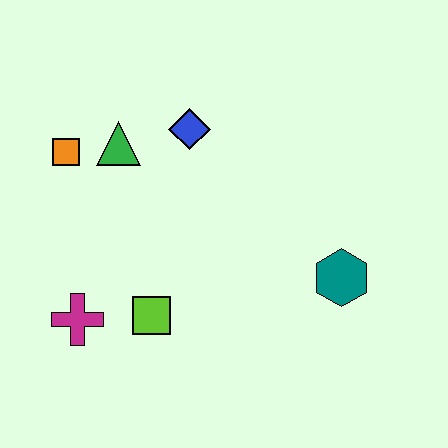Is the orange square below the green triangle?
Yes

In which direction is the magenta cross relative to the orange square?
The magenta cross is below the orange square.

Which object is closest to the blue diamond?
The green triangle is closest to the blue diamond.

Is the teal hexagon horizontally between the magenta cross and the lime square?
No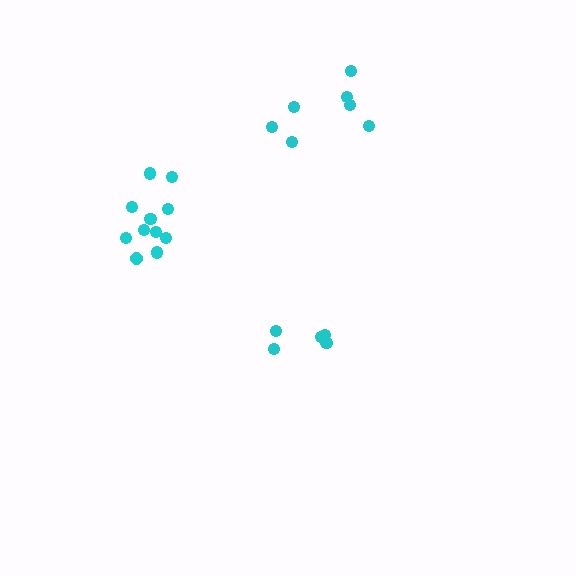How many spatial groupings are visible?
There are 3 spatial groupings.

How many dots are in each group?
Group 1: 7 dots, Group 2: 11 dots, Group 3: 5 dots (23 total).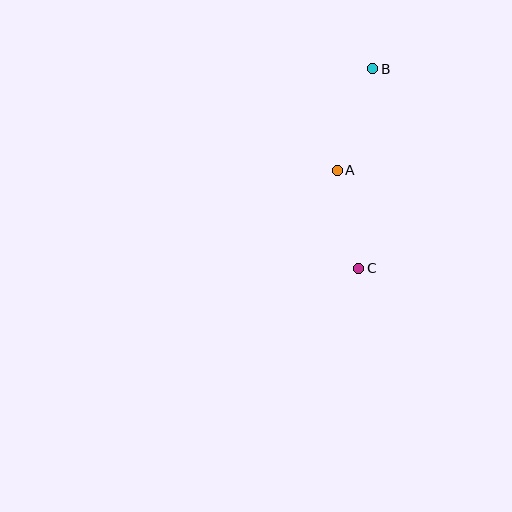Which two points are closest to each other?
Points A and C are closest to each other.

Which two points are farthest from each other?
Points B and C are farthest from each other.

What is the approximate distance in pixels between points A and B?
The distance between A and B is approximately 107 pixels.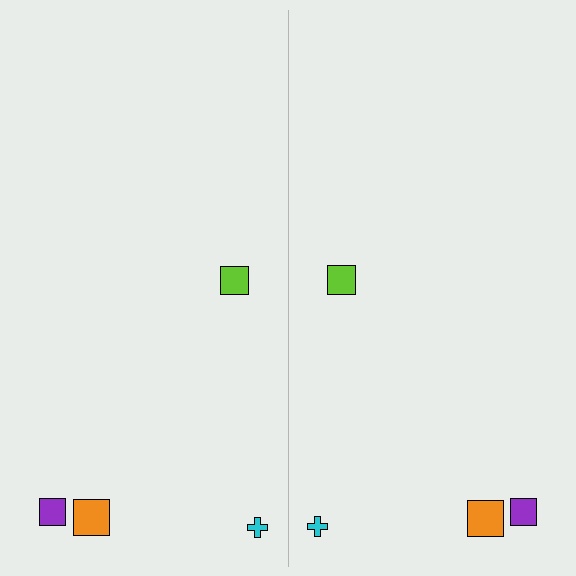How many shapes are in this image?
There are 8 shapes in this image.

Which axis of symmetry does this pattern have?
The pattern has a vertical axis of symmetry running through the center of the image.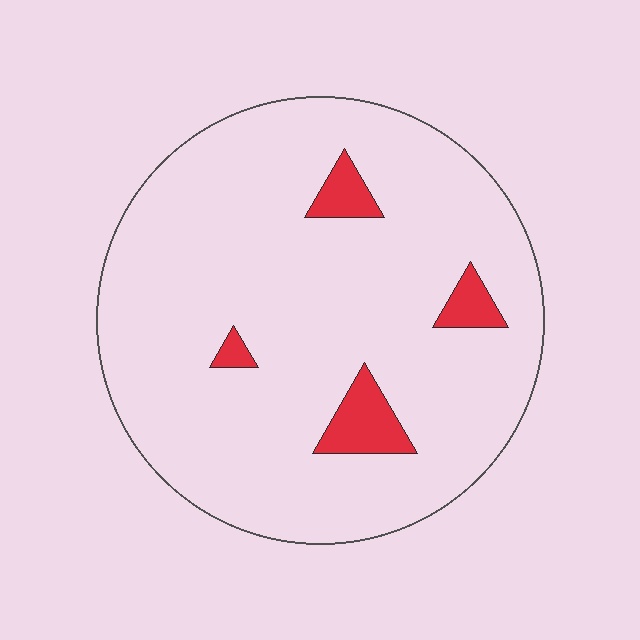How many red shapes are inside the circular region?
4.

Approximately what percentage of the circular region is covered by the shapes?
Approximately 5%.